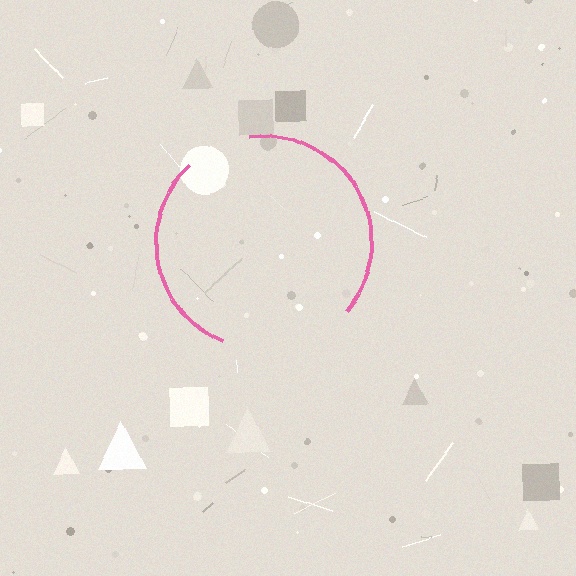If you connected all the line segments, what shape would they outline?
They would outline a circle.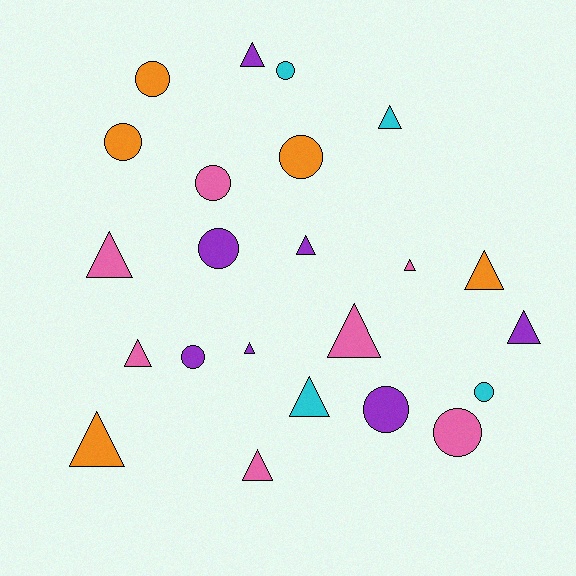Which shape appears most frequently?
Triangle, with 13 objects.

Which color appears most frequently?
Purple, with 7 objects.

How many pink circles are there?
There are 2 pink circles.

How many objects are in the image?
There are 23 objects.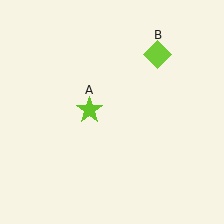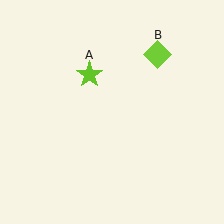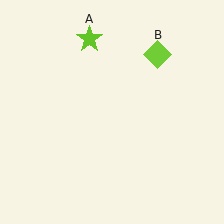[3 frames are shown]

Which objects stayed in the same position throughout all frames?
Lime diamond (object B) remained stationary.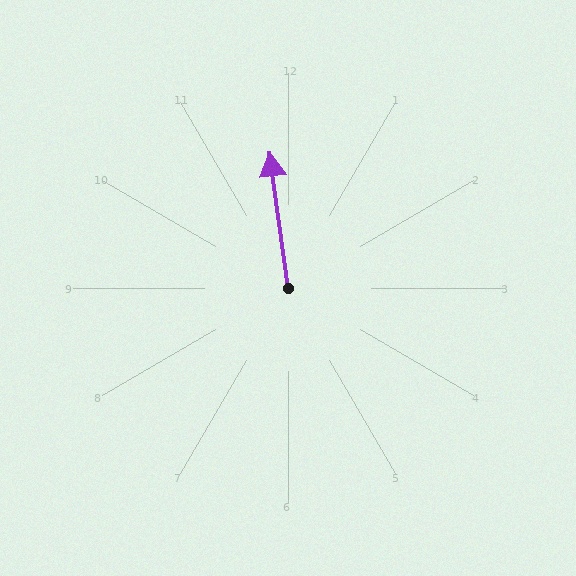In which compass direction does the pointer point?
North.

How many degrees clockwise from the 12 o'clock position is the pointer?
Approximately 352 degrees.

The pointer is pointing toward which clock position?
Roughly 12 o'clock.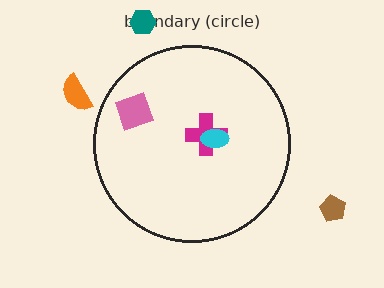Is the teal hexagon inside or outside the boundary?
Outside.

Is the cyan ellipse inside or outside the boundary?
Inside.